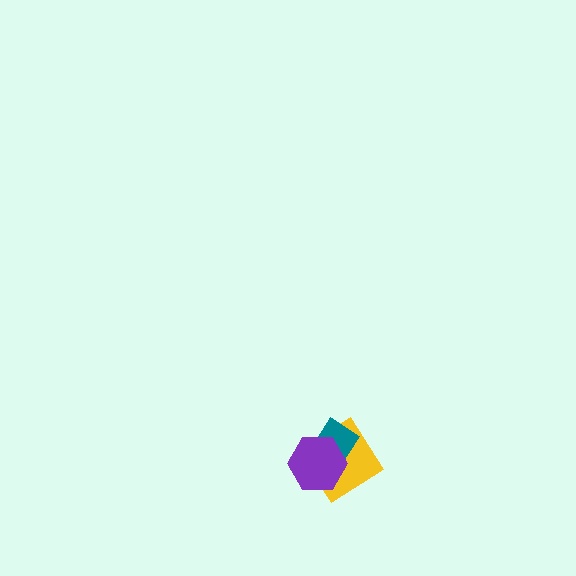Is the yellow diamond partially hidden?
Yes, it is partially covered by another shape.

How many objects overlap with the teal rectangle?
2 objects overlap with the teal rectangle.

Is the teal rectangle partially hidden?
Yes, it is partially covered by another shape.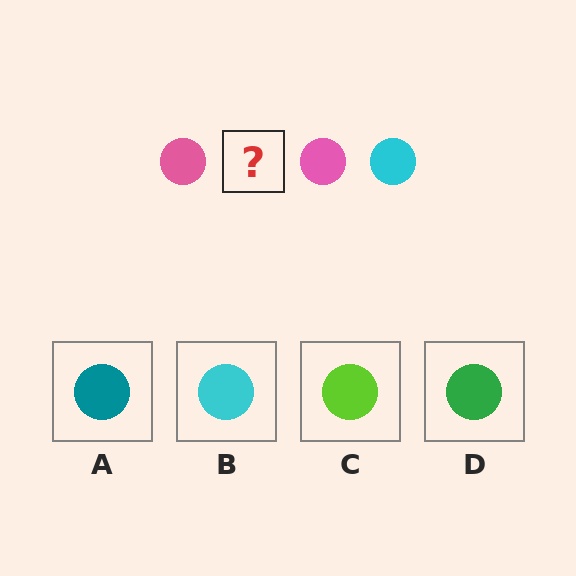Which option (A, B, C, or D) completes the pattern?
B.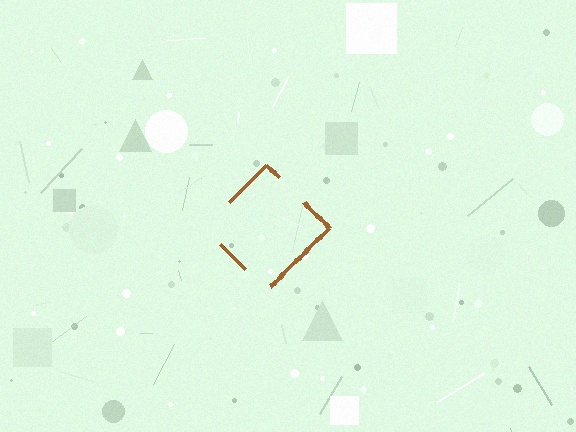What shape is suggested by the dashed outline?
The dashed outline suggests a diamond.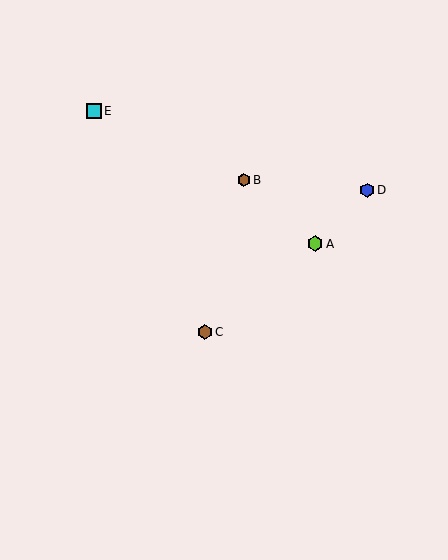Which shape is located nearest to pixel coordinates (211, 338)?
The brown hexagon (labeled C) at (205, 332) is nearest to that location.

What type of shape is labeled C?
Shape C is a brown hexagon.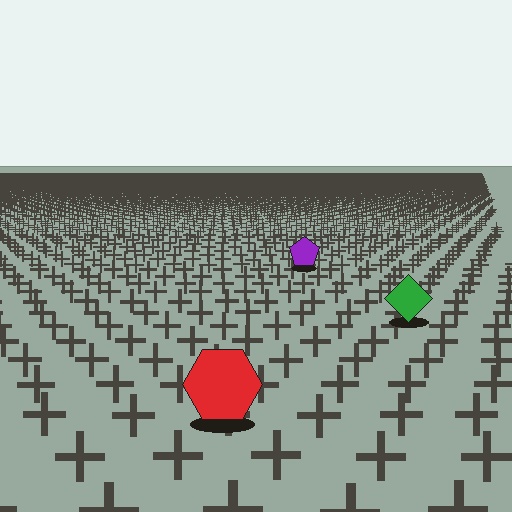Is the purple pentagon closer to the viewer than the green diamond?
No. The green diamond is closer — you can tell from the texture gradient: the ground texture is coarser near it.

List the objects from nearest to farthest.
From nearest to farthest: the red hexagon, the green diamond, the purple pentagon.